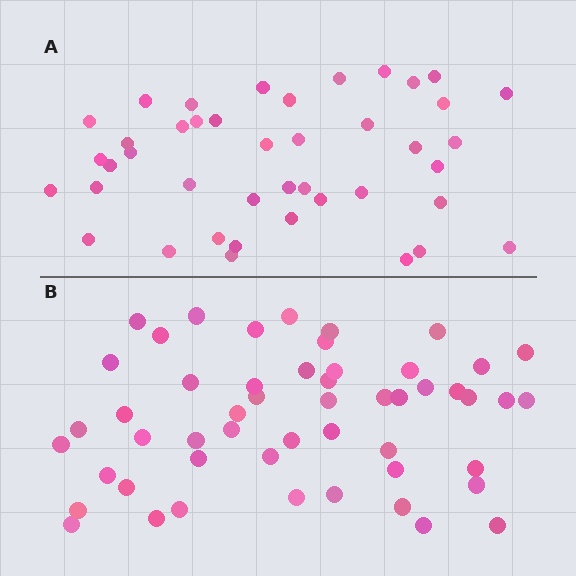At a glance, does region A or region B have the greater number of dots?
Region B (the bottom region) has more dots.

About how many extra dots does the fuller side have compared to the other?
Region B has roughly 10 or so more dots than region A.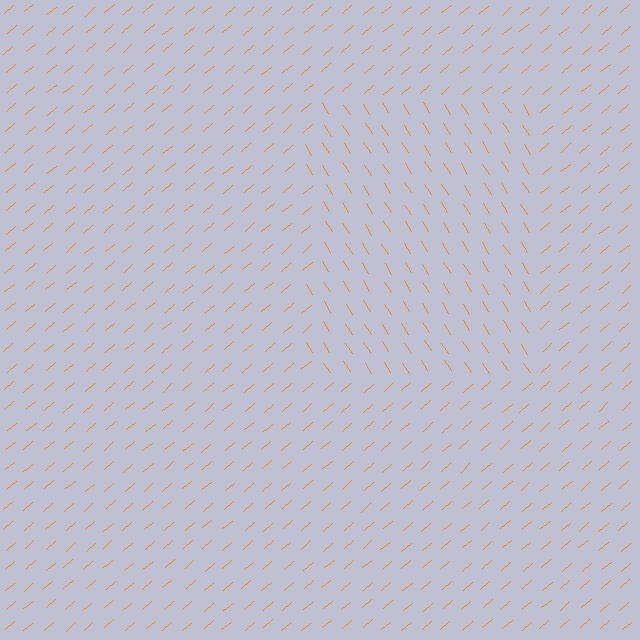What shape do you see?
I see a rectangle.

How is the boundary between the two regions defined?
The boundary is defined purely by a change in line orientation (approximately 82 degrees difference). All lines are the same color and thickness.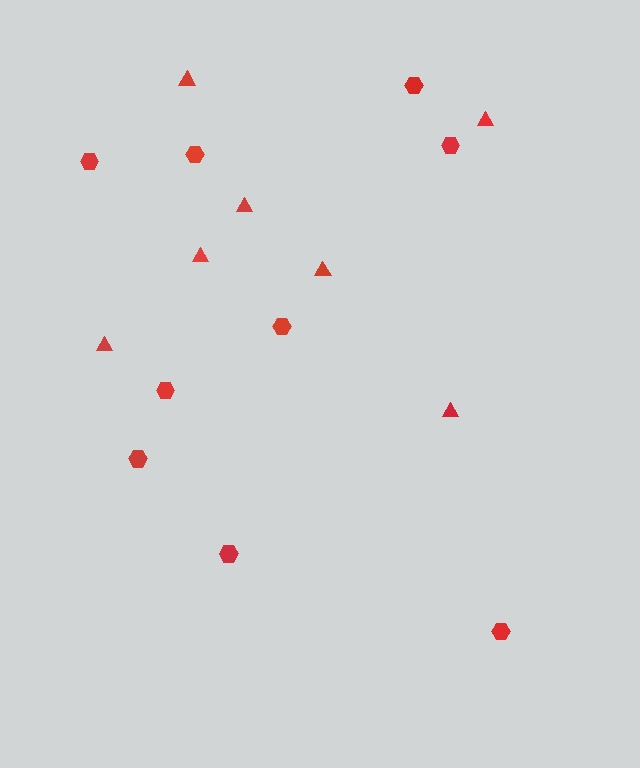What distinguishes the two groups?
There are 2 groups: one group of triangles (7) and one group of hexagons (9).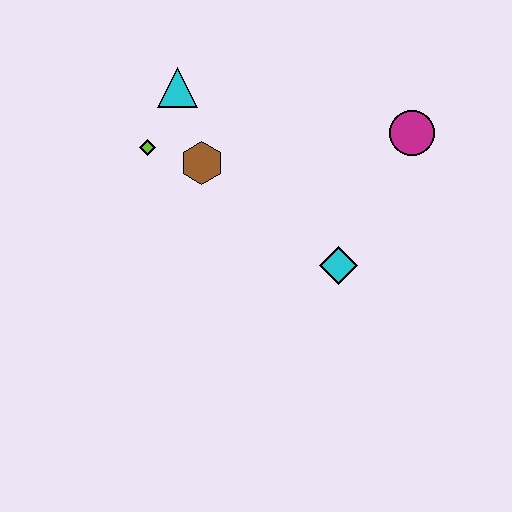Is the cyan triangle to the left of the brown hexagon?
Yes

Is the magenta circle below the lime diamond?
No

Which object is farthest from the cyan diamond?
The cyan triangle is farthest from the cyan diamond.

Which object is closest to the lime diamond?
The brown hexagon is closest to the lime diamond.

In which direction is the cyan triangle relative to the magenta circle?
The cyan triangle is to the left of the magenta circle.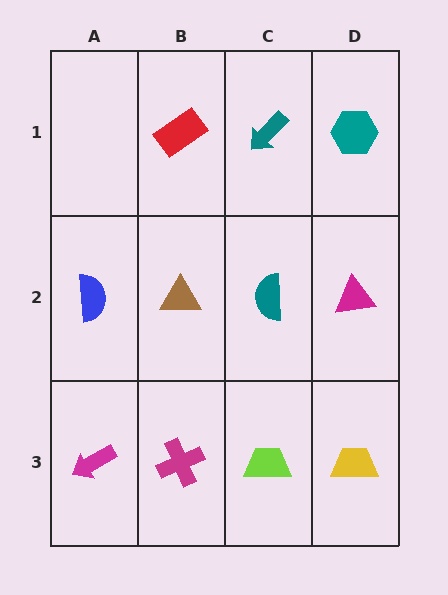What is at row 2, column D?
A magenta triangle.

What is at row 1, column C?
A teal arrow.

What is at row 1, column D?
A teal hexagon.